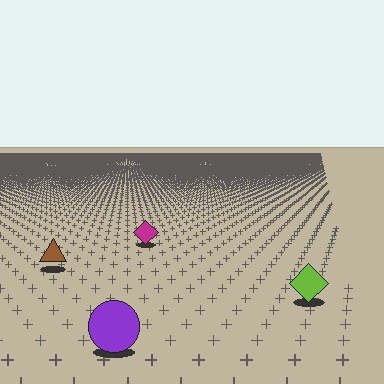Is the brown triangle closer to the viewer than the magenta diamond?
Yes. The brown triangle is closer — you can tell from the texture gradient: the ground texture is coarser near it.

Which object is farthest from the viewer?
The magenta diamond is farthest from the viewer. It appears smaller and the ground texture around it is denser.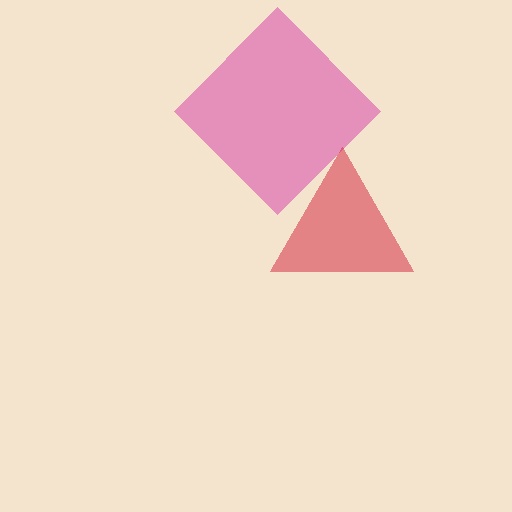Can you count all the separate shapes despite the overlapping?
Yes, there are 2 separate shapes.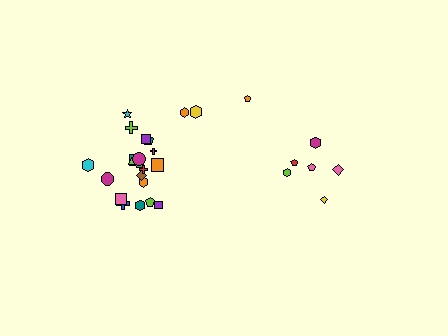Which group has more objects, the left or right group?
The left group.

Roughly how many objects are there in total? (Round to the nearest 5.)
Roughly 30 objects in total.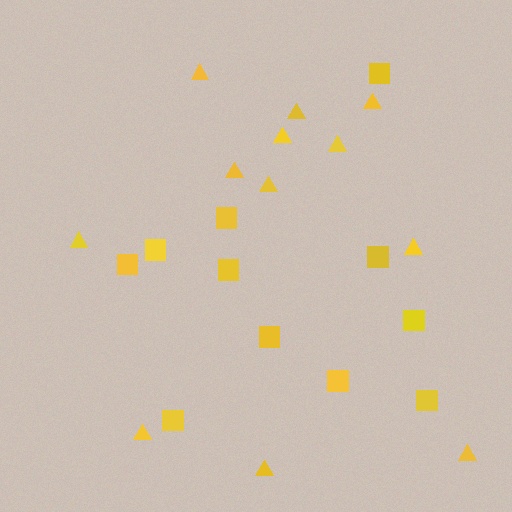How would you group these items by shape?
There are 2 groups: one group of squares (11) and one group of triangles (12).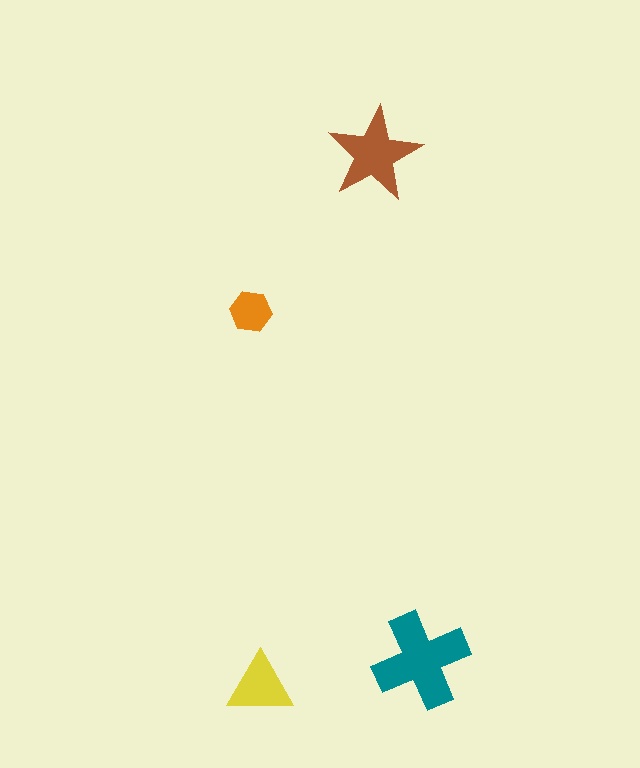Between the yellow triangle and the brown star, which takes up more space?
The brown star.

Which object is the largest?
The teal cross.